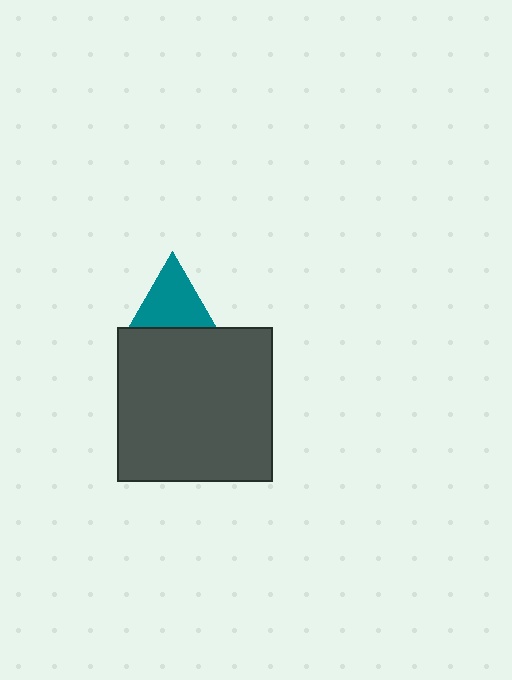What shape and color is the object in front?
The object in front is a dark gray square.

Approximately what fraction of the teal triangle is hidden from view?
Roughly 32% of the teal triangle is hidden behind the dark gray square.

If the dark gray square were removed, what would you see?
You would see the complete teal triangle.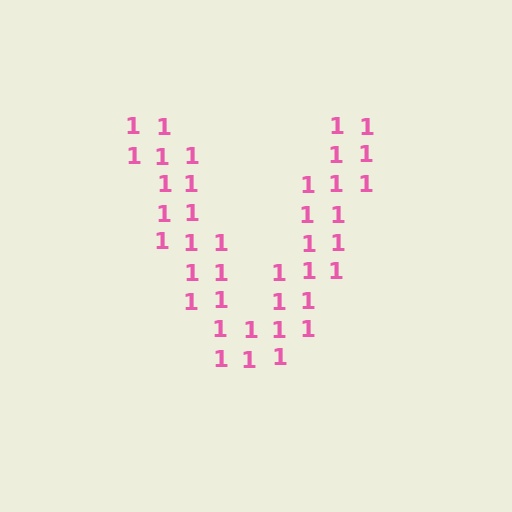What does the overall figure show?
The overall figure shows the letter V.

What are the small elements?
The small elements are digit 1's.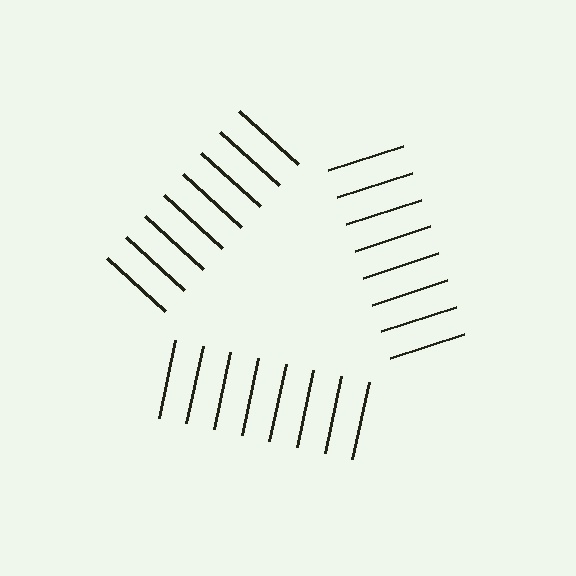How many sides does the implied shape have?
3 sides — the line-ends trace a triangle.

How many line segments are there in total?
24 — 8 along each of the 3 edges.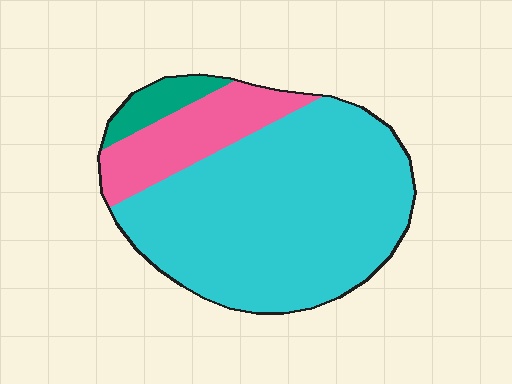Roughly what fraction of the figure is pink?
Pink covers around 20% of the figure.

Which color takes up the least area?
Teal, at roughly 5%.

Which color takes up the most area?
Cyan, at roughly 75%.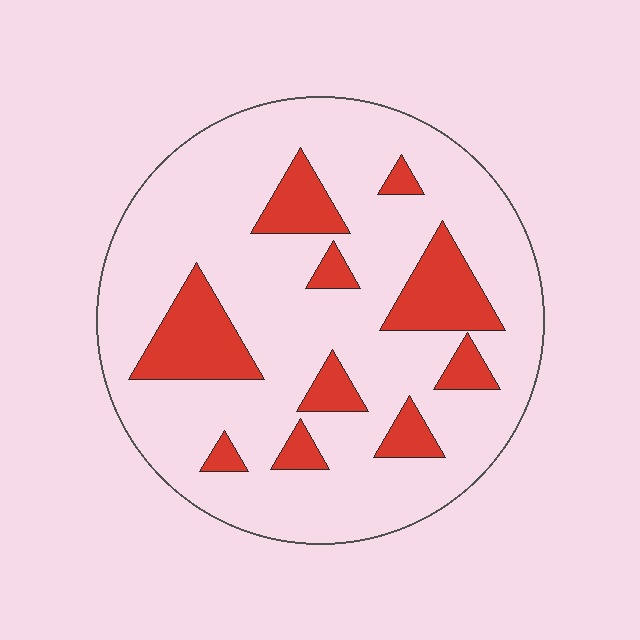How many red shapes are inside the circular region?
10.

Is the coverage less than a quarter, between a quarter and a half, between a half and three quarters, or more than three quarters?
Less than a quarter.